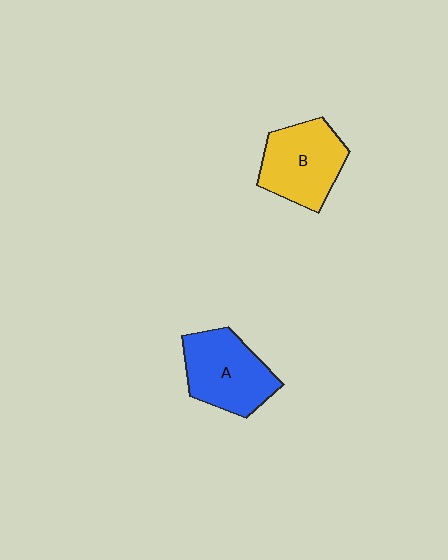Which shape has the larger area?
Shape A (blue).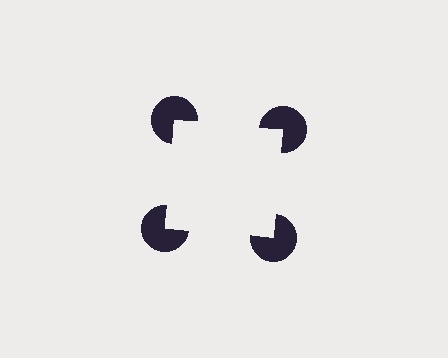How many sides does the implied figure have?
4 sides.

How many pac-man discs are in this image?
There are 4 — one at each vertex of the illusory square.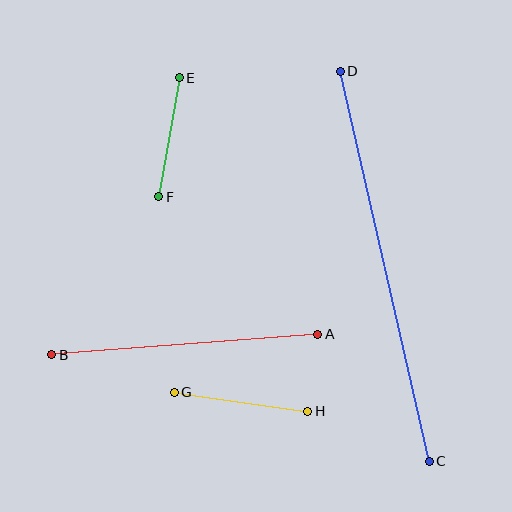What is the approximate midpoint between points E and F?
The midpoint is at approximately (169, 137) pixels.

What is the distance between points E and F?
The distance is approximately 121 pixels.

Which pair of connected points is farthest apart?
Points C and D are farthest apart.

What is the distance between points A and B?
The distance is approximately 267 pixels.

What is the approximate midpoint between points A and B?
The midpoint is at approximately (185, 345) pixels.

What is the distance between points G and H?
The distance is approximately 135 pixels.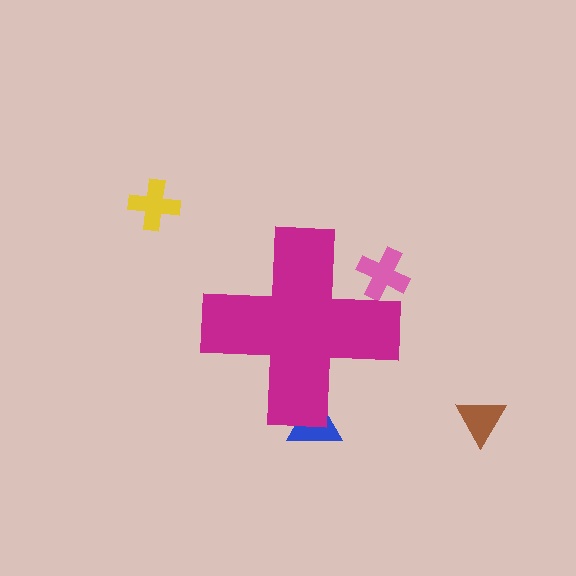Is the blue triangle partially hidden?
Yes, the blue triangle is partially hidden behind the magenta cross.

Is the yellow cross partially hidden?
No, the yellow cross is fully visible.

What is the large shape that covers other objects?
A magenta cross.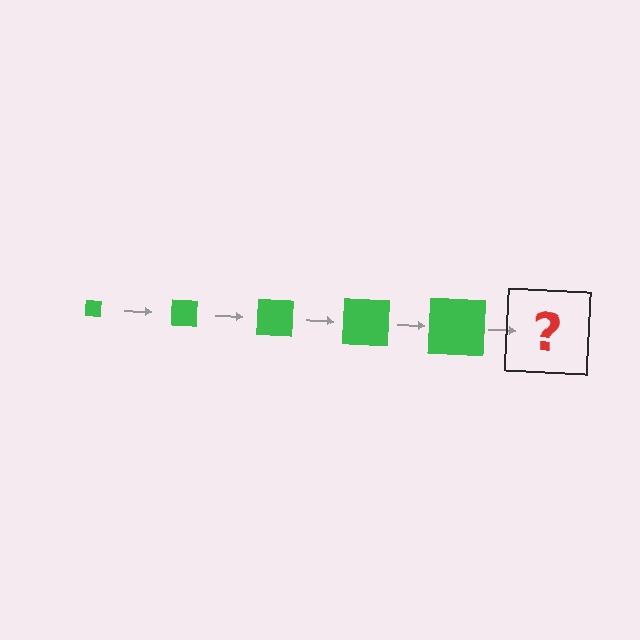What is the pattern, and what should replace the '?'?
The pattern is that the square gets progressively larger each step. The '?' should be a green square, larger than the previous one.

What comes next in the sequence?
The next element should be a green square, larger than the previous one.